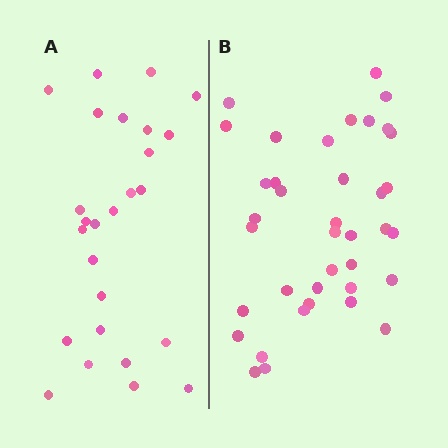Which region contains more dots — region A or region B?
Region B (the right region) has more dots.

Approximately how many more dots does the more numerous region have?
Region B has roughly 12 or so more dots than region A.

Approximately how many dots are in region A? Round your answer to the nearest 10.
About 30 dots. (The exact count is 26, which rounds to 30.)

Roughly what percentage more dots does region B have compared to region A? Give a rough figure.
About 45% more.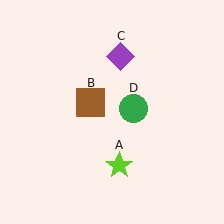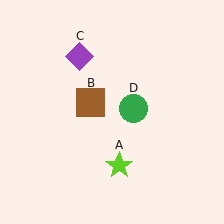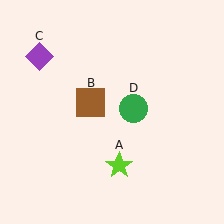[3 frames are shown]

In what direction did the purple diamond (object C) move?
The purple diamond (object C) moved left.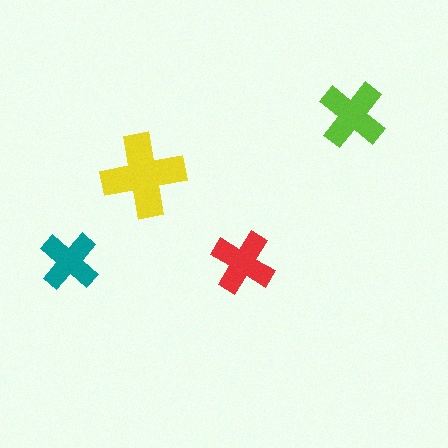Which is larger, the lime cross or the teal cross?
The lime one.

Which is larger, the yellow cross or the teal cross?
The yellow one.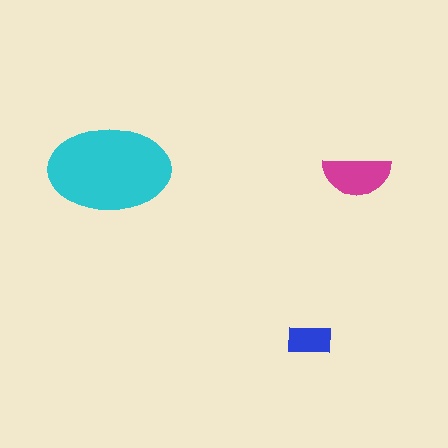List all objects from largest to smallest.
The cyan ellipse, the magenta semicircle, the blue rectangle.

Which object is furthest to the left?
The cyan ellipse is leftmost.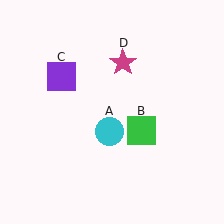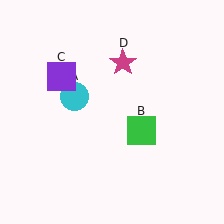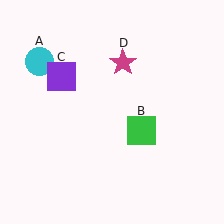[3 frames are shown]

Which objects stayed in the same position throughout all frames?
Green square (object B) and purple square (object C) and magenta star (object D) remained stationary.